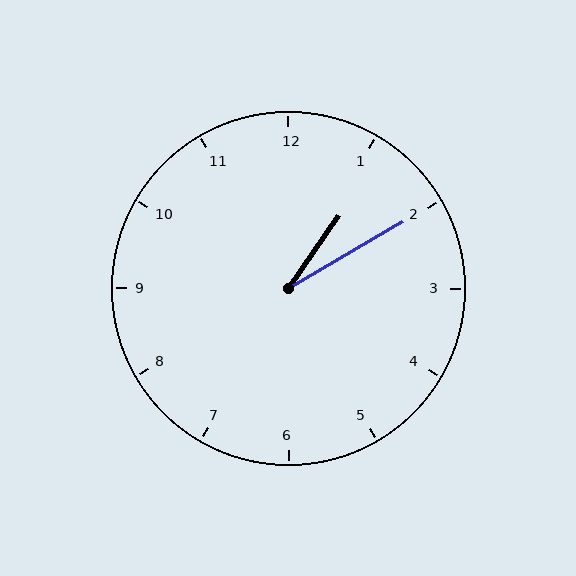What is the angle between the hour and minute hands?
Approximately 25 degrees.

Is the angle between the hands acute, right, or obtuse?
It is acute.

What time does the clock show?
1:10.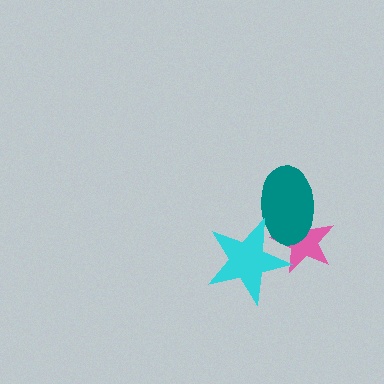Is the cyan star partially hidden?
No, no other shape covers it.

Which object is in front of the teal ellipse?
The cyan star is in front of the teal ellipse.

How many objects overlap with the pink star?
2 objects overlap with the pink star.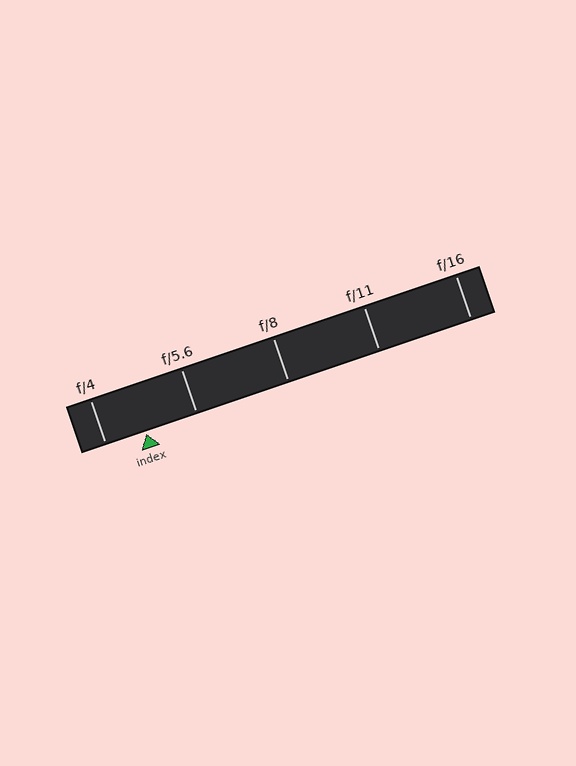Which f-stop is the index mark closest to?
The index mark is closest to f/4.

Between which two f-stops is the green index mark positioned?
The index mark is between f/4 and f/5.6.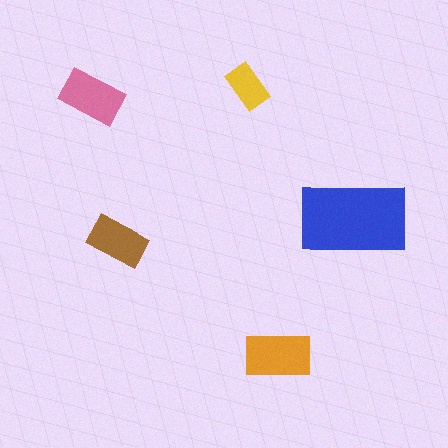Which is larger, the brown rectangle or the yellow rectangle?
The brown one.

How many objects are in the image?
There are 5 objects in the image.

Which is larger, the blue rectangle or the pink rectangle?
The blue one.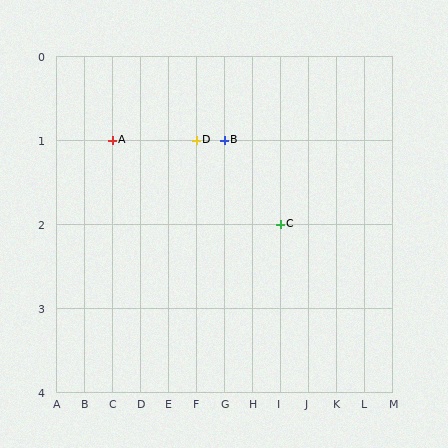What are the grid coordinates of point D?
Point D is at grid coordinates (F, 1).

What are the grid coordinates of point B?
Point B is at grid coordinates (G, 1).